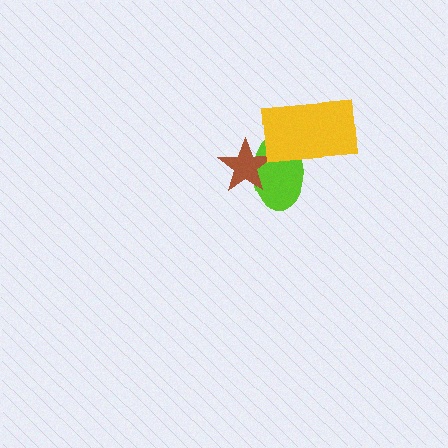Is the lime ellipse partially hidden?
Yes, it is partially covered by another shape.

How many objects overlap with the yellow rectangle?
1 object overlaps with the yellow rectangle.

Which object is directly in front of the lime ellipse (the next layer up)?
The brown star is directly in front of the lime ellipse.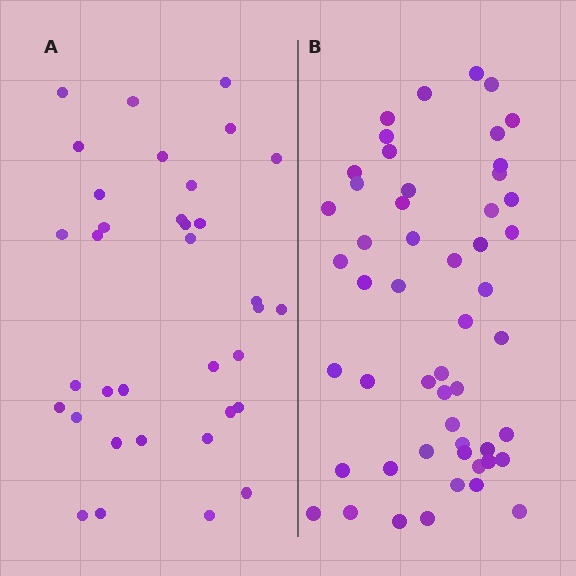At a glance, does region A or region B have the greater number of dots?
Region B (the right region) has more dots.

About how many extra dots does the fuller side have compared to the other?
Region B has approximately 15 more dots than region A.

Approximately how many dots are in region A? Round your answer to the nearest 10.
About 40 dots. (The exact count is 35, which rounds to 40.)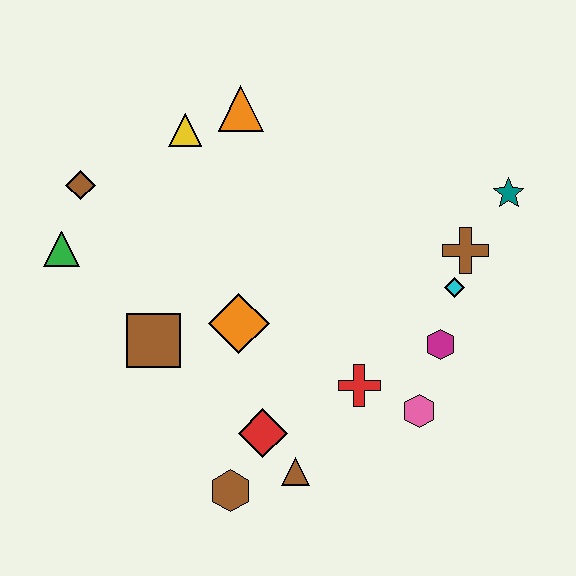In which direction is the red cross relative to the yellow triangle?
The red cross is below the yellow triangle.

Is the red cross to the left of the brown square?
No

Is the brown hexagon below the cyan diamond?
Yes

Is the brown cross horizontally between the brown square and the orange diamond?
No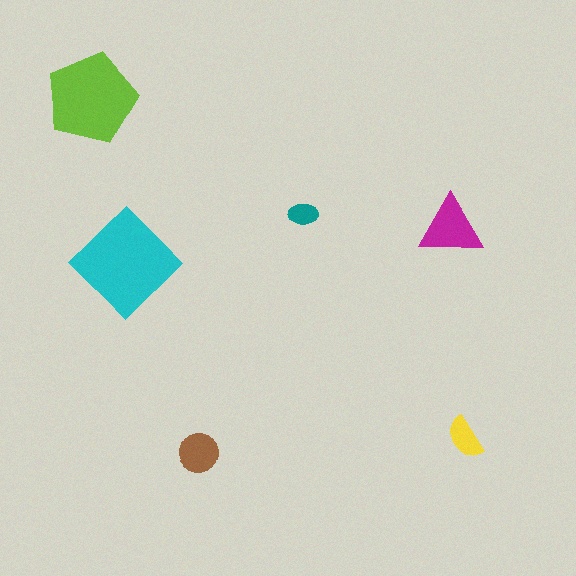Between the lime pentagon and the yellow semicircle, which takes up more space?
The lime pentagon.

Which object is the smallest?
The teal ellipse.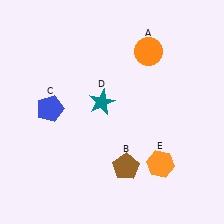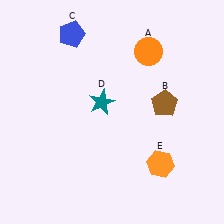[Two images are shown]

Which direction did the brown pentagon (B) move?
The brown pentagon (B) moved up.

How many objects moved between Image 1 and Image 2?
2 objects moved between the two images.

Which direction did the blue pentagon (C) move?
The blue pentagon (C) moved up.